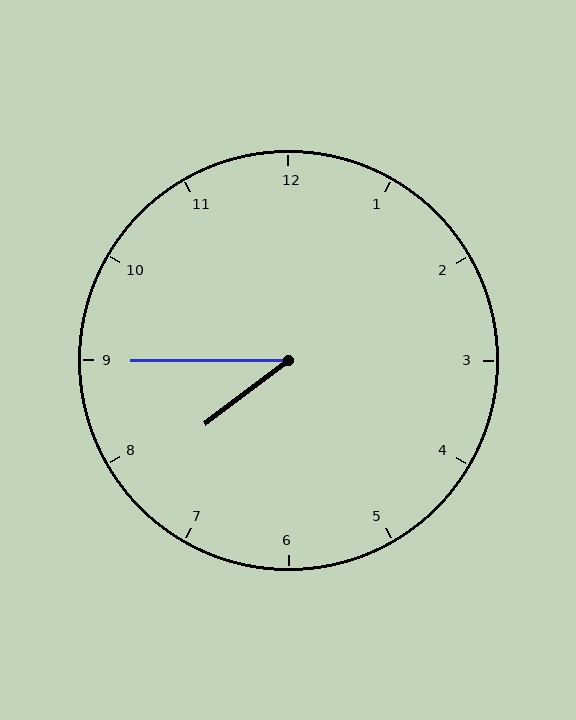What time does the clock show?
7:45.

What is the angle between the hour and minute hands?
Approximately 38 degrees.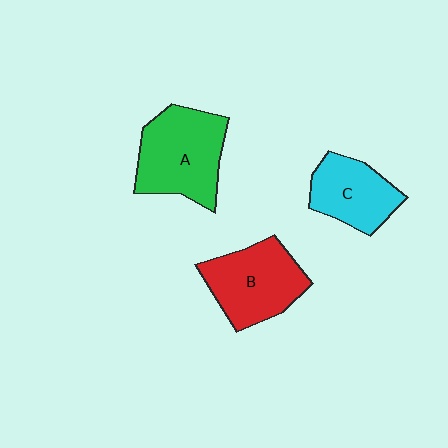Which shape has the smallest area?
Shape C (cyan).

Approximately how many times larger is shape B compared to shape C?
Approximately 1.3 times.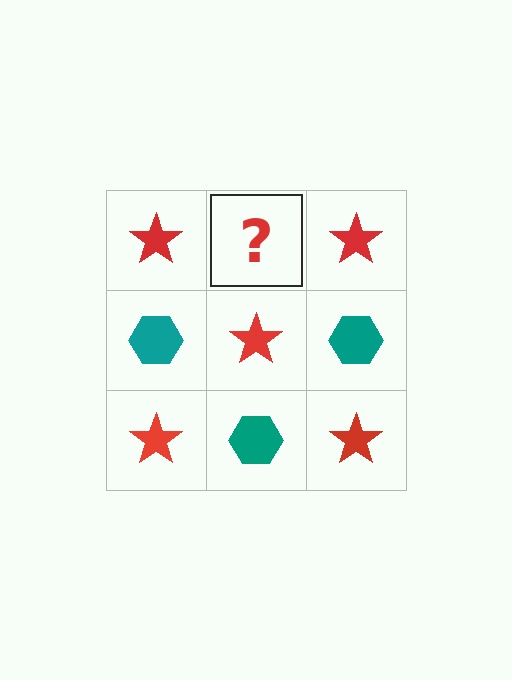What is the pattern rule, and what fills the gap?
The rule is that it alternates red star and teal hexagon in a checkerboard pattern. The gap should be filled with a teal hexagon.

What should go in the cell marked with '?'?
The missing cell should contain a teal hexagon.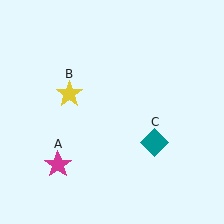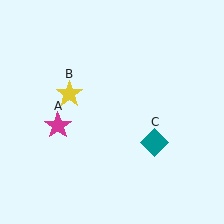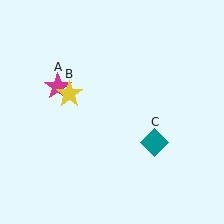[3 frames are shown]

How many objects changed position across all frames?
1 object changed position: magenta star (object A).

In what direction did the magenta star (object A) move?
The magenta star (object A) moved up.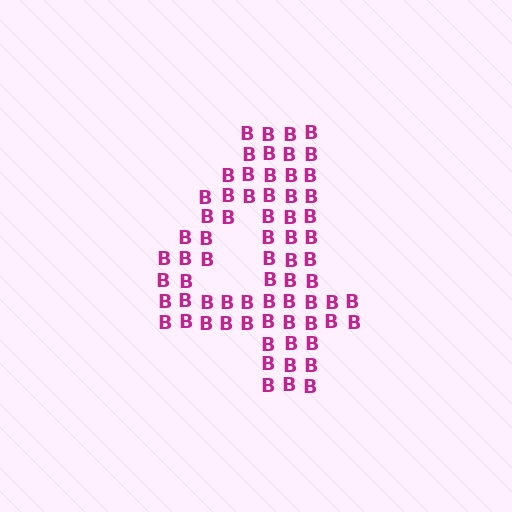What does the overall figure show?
The overall figure shows the digit 4.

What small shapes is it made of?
It is made of small letter B's.